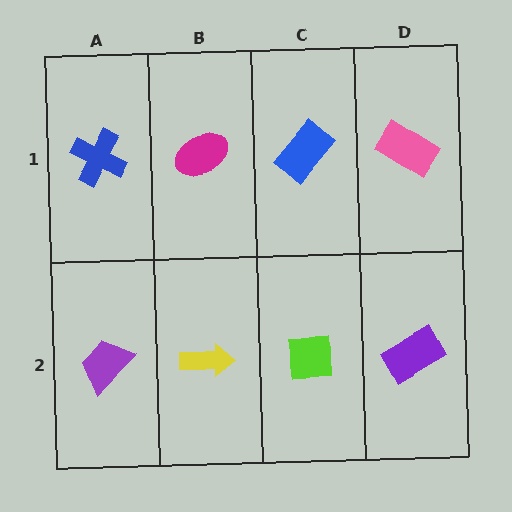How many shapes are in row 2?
4 shapes.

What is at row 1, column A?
A blue cross.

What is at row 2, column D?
A purple rectangle.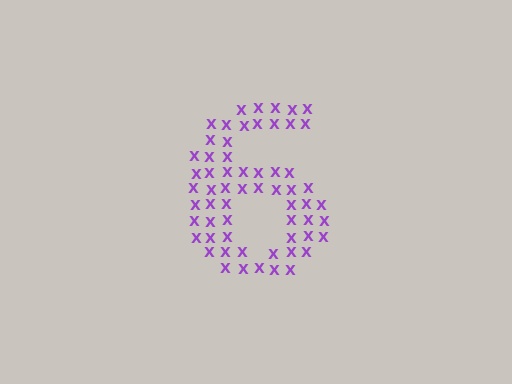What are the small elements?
The small elements are letter X's.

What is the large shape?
The large shape is the digit 6.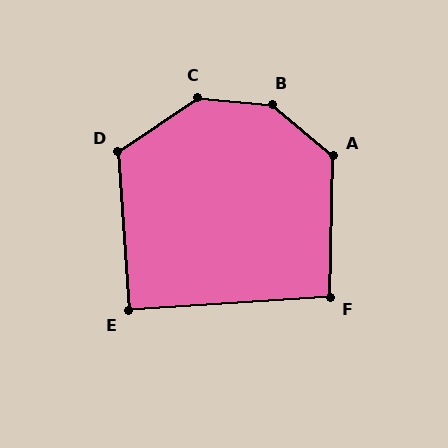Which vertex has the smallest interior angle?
E, at approximately 90 degrees.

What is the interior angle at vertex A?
Approximately 129 degrees (obtuse).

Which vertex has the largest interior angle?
B, at approximately 145 degrees.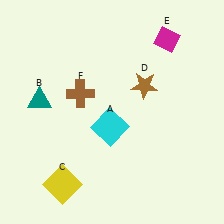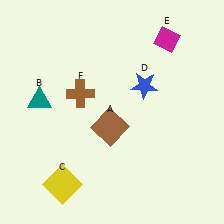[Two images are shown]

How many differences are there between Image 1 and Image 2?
There are 2 differences between the two images.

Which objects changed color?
A changed from cyan to brown. D changed from brown to blue.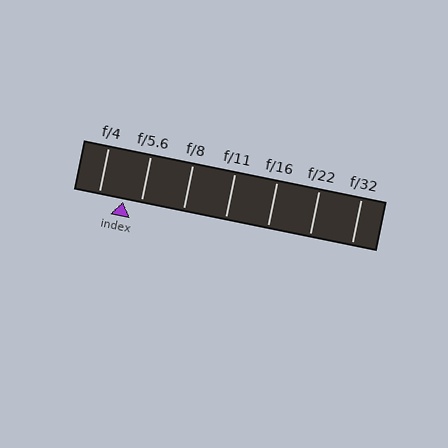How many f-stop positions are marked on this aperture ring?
There are 7 f-stop positions marked.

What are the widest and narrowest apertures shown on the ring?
The widest aperture shown is f/4 and the narrowest is f/32.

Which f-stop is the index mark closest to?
The index mark is closest to f/5.6.